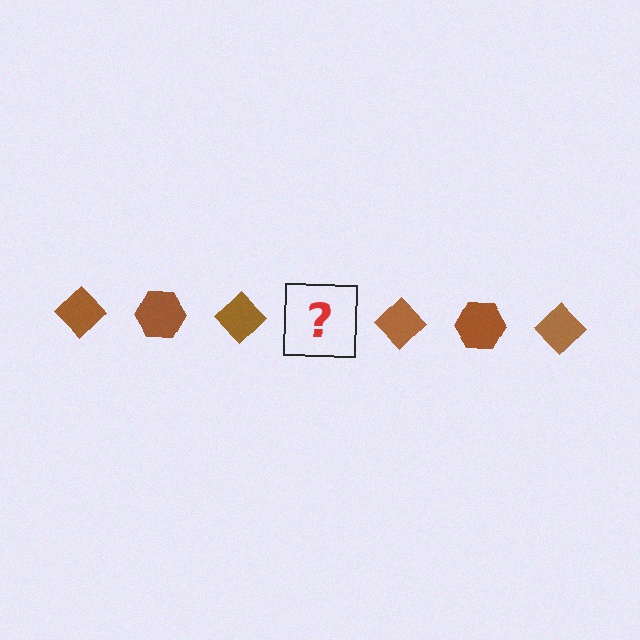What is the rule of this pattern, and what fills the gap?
The rule is that the pattern cycles through diamond, hexagon shapes in brown. The gap should be filled with a brown hexagon.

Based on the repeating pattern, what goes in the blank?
The blank should be a brown hexagon.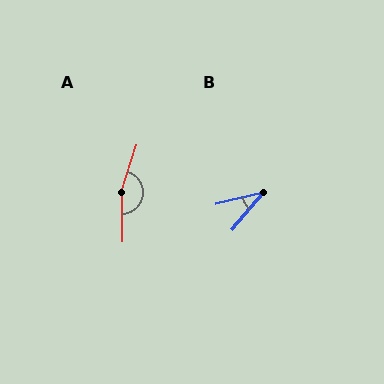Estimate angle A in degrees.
Approximately 161 degrees.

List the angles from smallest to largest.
B (36°), A (161°).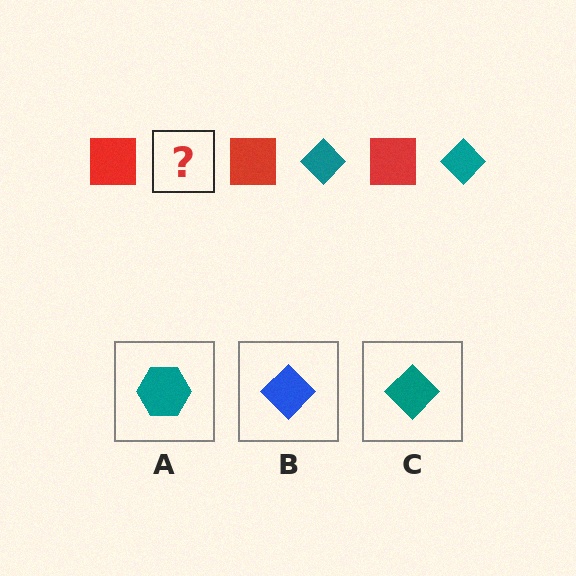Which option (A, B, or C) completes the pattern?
C.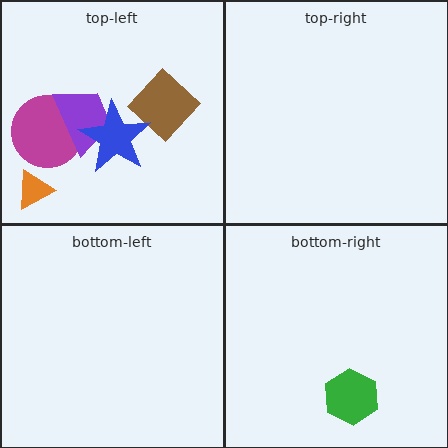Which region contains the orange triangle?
The top-left region.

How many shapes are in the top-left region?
5.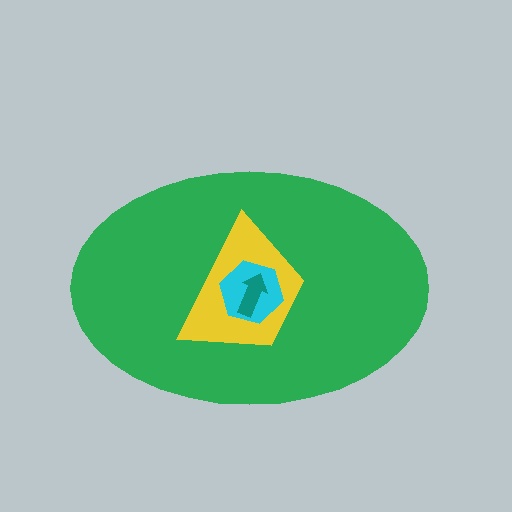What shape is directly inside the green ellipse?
The yellow trapezoid.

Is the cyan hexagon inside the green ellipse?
Yes.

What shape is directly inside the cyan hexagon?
The teal arrow.